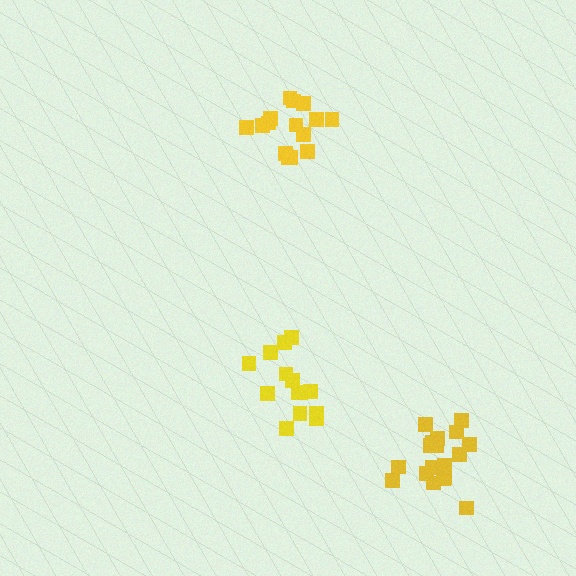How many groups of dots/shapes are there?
There are 3 groups.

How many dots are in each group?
Group 1: 15 dots, Group 2: 15 dots, Group 3: 19 dots (49 total).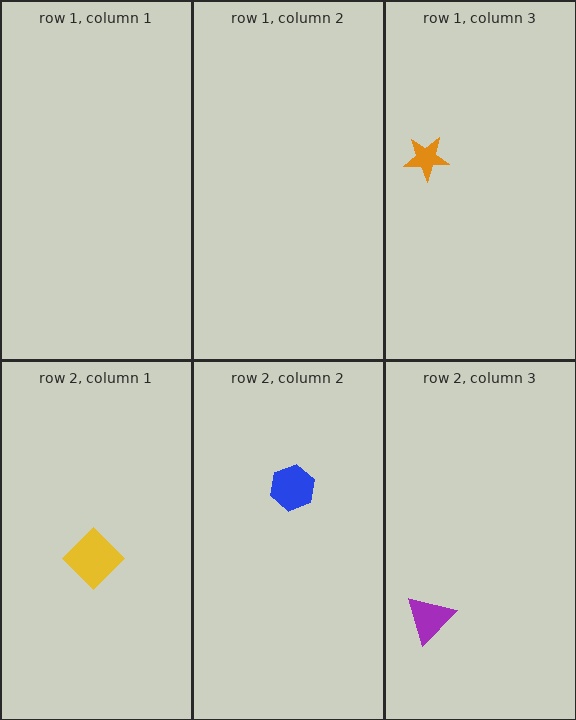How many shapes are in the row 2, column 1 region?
1.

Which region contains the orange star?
The row 1, column 3 region.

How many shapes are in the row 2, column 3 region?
1.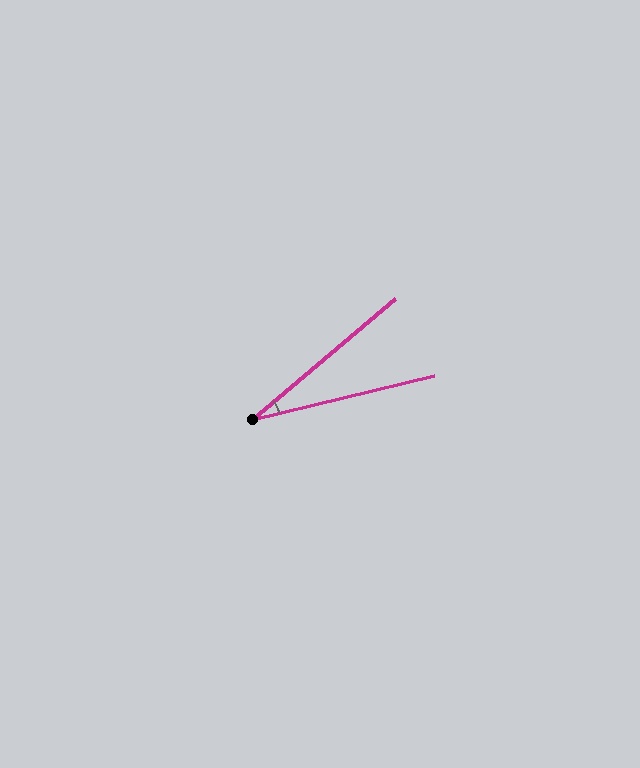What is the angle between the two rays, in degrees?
Approximately 27 degrees.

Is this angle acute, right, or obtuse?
It is acute.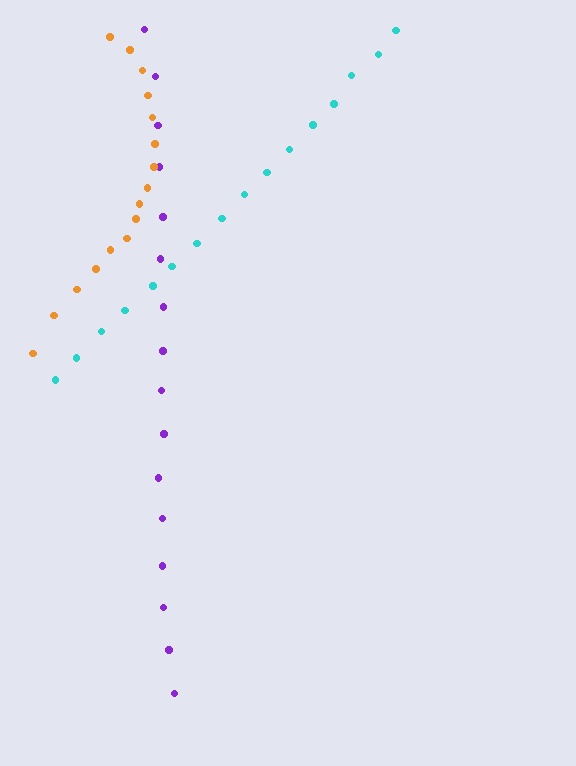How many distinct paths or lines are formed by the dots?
There are 3 distinct paths.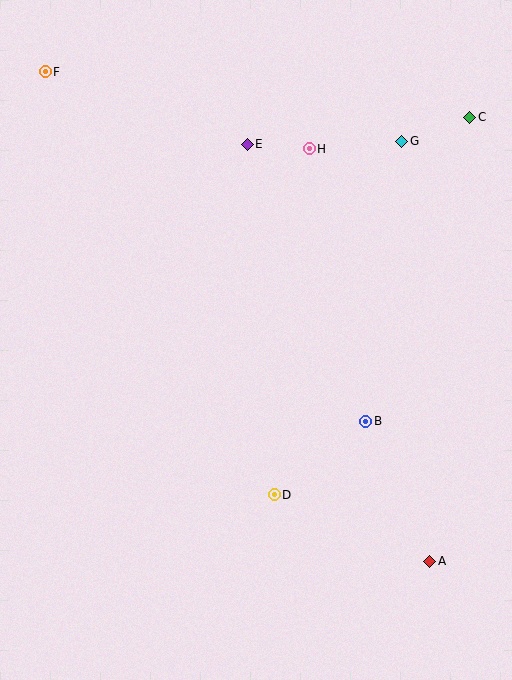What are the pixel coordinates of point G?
Point G is at (402, 141).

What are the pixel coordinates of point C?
Point C is at (470, 117).